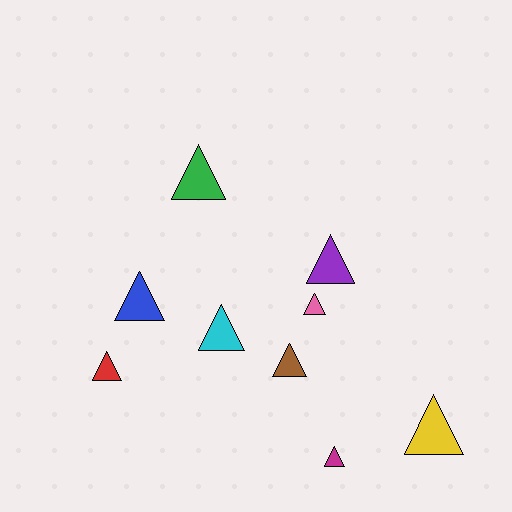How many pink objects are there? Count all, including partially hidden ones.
There is 1 pink object.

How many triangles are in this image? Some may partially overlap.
There are 9 triangles.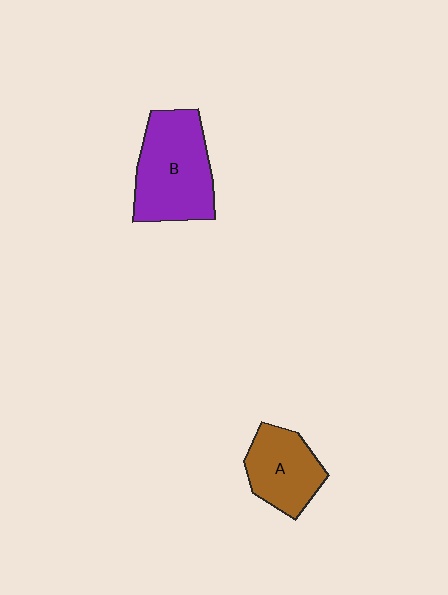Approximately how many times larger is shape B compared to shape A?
Approximately 1.5 times.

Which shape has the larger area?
Shape B (purple).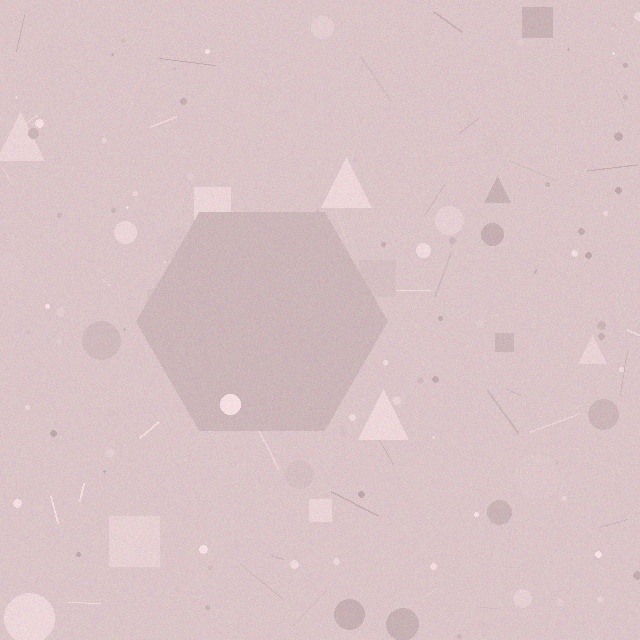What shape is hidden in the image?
A hexagon is hidden in the image.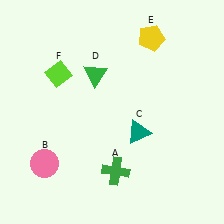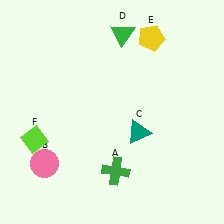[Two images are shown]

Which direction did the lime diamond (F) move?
The lime diamond (F) moved down.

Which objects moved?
The objects that moved are: the green triangle (D), the lime diamond (F).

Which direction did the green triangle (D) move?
The green triangle (D) moved up.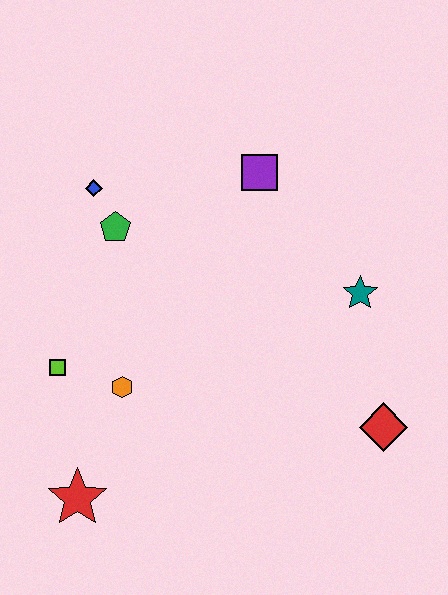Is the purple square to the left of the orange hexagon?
No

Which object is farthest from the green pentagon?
The red diamond is farthest from the green pentagon.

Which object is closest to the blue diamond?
The green pentagon is closest to the blue diamond.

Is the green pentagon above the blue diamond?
No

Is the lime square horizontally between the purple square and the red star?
No